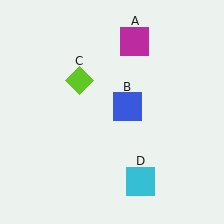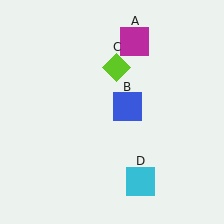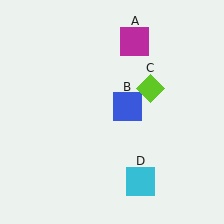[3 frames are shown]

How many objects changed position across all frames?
1 object changed position: lime diamond (object C).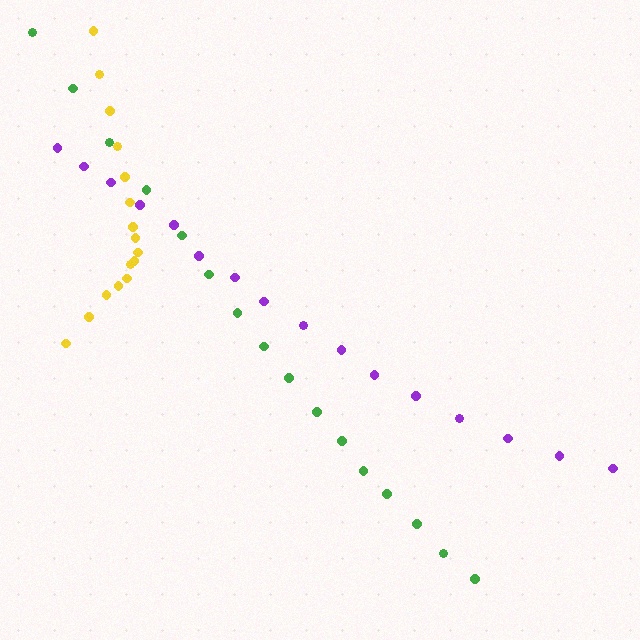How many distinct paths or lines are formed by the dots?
There are 3 distinct paths.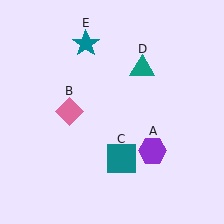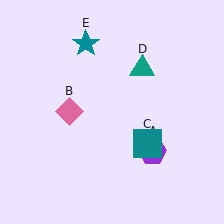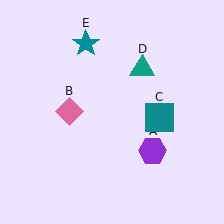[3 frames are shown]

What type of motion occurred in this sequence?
The teal square (object C) rotated counterclockwise around the center of the scene.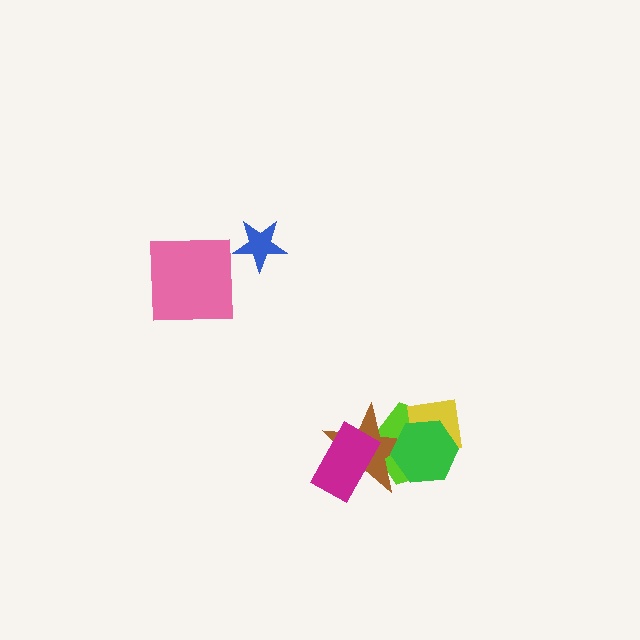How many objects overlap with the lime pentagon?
4 objects overlap with the lime pentagon.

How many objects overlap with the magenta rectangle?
2 objects overlap with the magenta rectangle.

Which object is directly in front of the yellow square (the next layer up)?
The brown star is directly in front of the yellow square.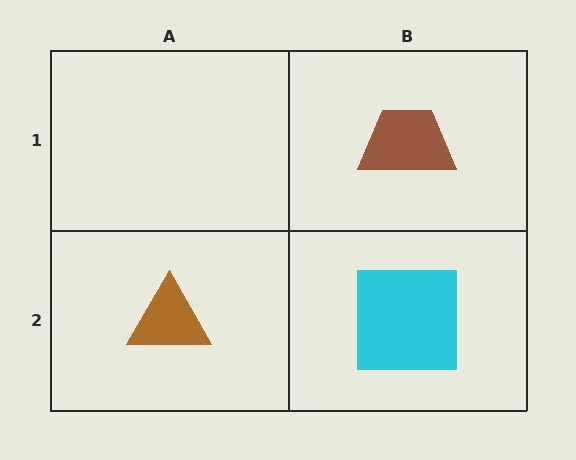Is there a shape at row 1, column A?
No, that cell is empty.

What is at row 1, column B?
A brown trapezoid.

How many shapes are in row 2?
2 shapes.